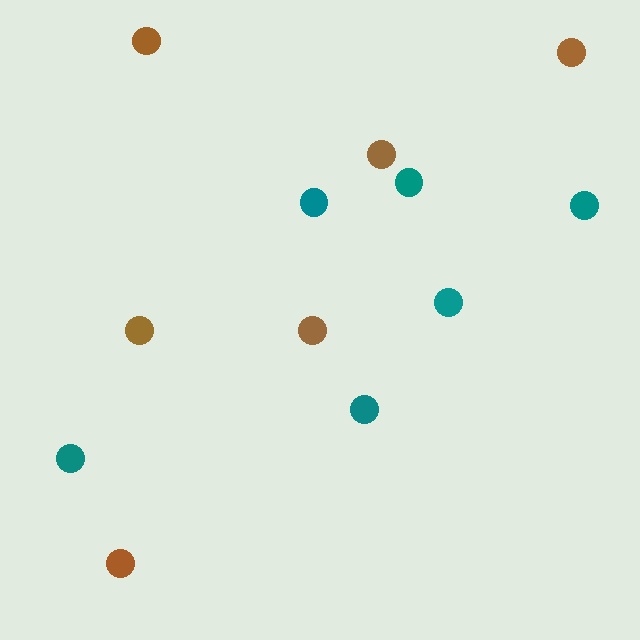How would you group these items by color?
There are 2 groups: one group of brown circles (6) and one group of teal circles (6).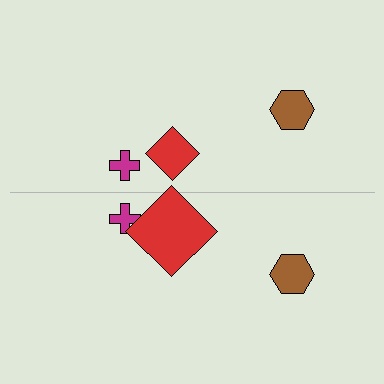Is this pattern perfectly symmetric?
No, the pattern is not perfectly symmetric. The red diamond on the bottom side has a different size than its mirror counterpart.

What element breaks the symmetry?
The red diamond on the bottom side has a different size than its mirror counterpart.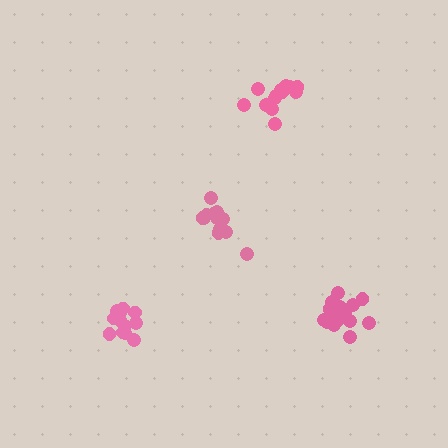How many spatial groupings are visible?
There are 4 spatial groupings.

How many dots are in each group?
Group 1: 13 dots, Group 2: 12 dots, Group 3: 15 dots, Group 4: 16 dots (56 total).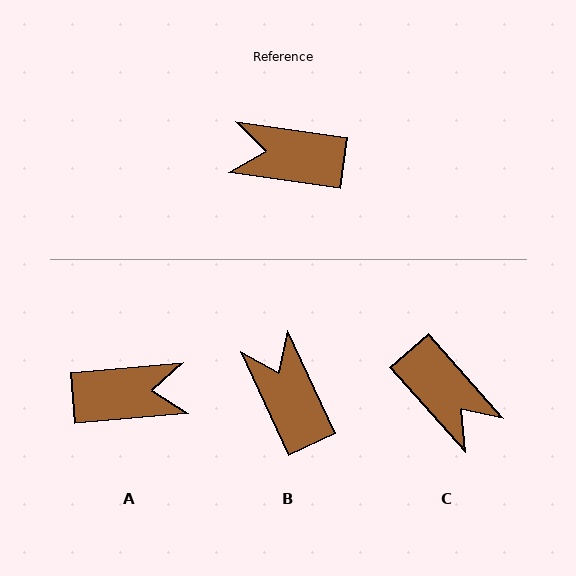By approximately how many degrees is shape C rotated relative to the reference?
Approximately 140 degrees counter-clockwise.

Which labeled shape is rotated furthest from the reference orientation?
A, about 167 degrees away.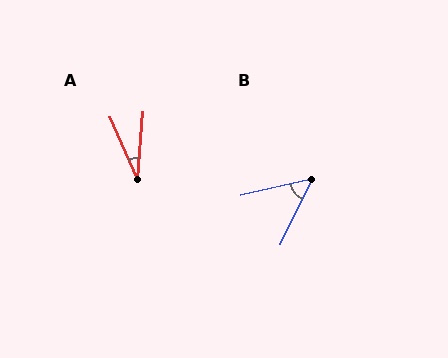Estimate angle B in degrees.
Approximately 51 degrees.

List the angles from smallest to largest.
A (28°), B (51°).